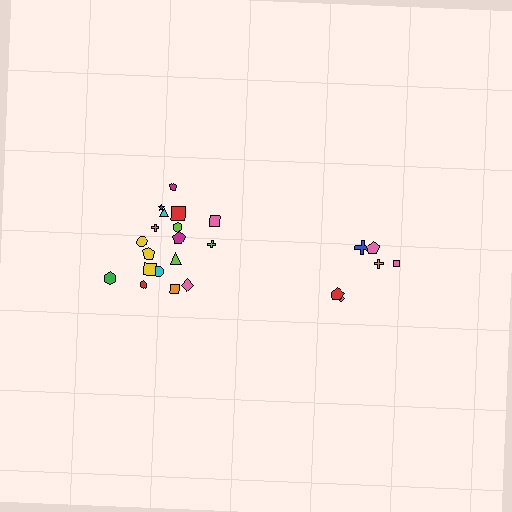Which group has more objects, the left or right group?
The left group.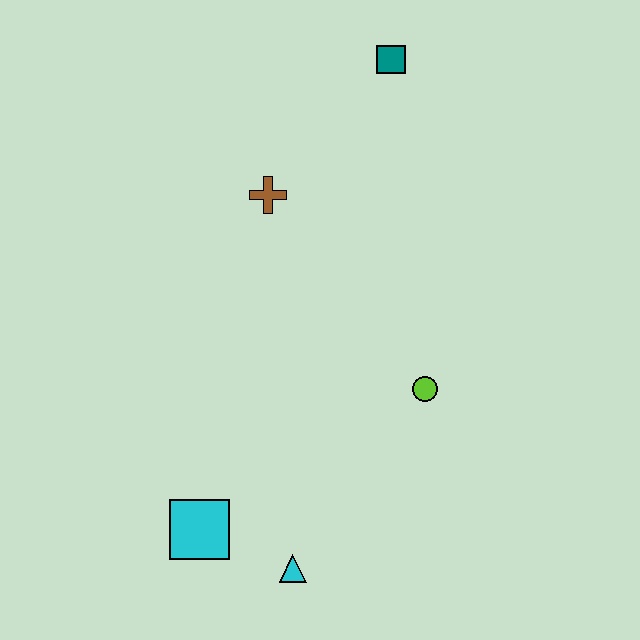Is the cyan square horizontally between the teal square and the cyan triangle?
No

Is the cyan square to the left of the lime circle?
Yes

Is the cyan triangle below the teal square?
Yes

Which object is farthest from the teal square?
The cyan triangle is farthest from the teal square.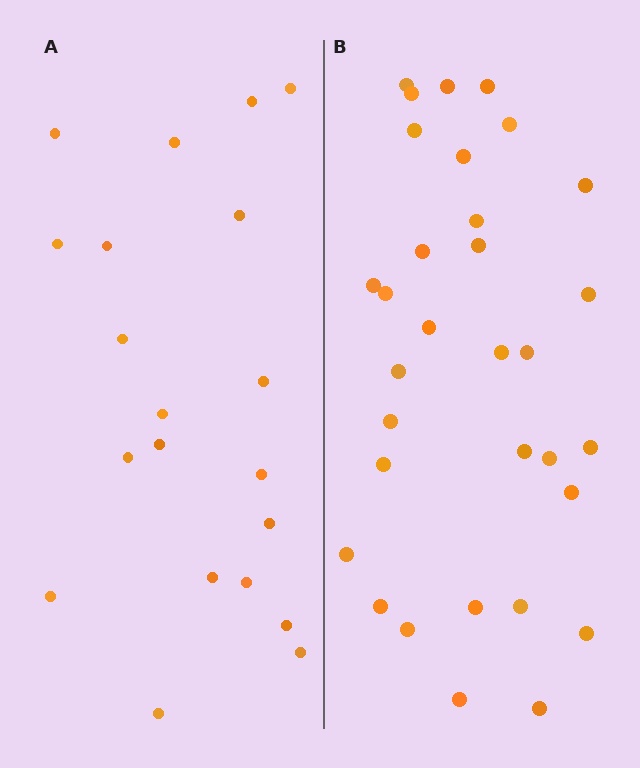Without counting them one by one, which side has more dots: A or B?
Region B (the right region) has more dots.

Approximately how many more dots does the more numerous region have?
Region B has roughly 12 or so more dots than region A.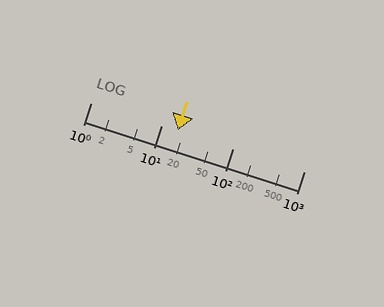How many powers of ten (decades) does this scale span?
The scale spans 3 decades, from 1 to 1000.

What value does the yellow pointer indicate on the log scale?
The pointer indicates approximately 17.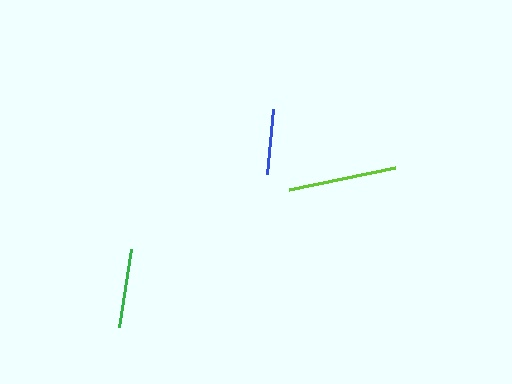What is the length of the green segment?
The green segment is approximately 79 pixels long.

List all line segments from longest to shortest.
From longest to shortest: lime, green, blue.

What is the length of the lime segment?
The lime segment is approximately 109 pixels long.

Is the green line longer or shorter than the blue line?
The green line is longer than the blue line.